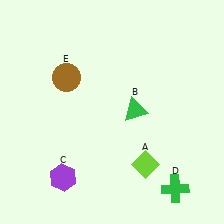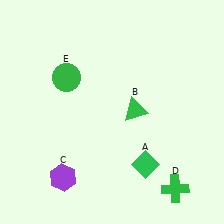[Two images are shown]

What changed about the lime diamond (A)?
In Image 1, A is lime. In Image 2, it changed to green.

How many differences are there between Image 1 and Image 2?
There are 2 differences between the two images.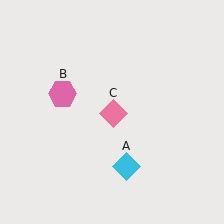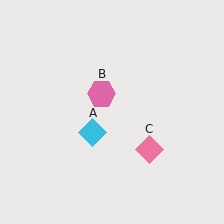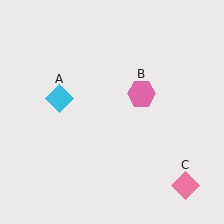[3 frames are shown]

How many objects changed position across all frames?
3 objects changed position: cyan diamond (object A), pink hexagon (object B), pink diamond (object C).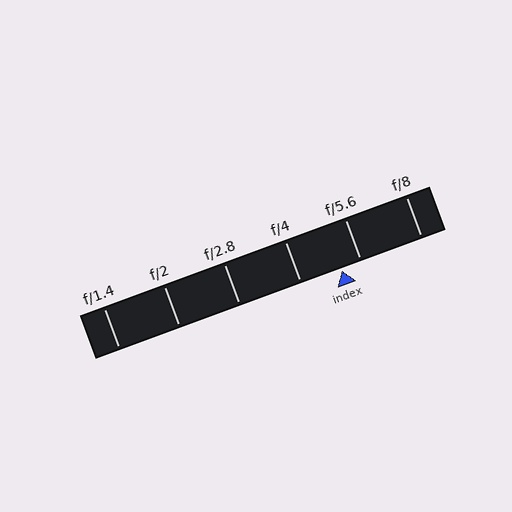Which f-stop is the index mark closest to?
The index mark is closest to f/5.6.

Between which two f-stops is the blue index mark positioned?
The index mark is between f/4 and f/5.6.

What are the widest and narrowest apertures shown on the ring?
The widest aperture shown is f/1.4 and the narrowest is f/8.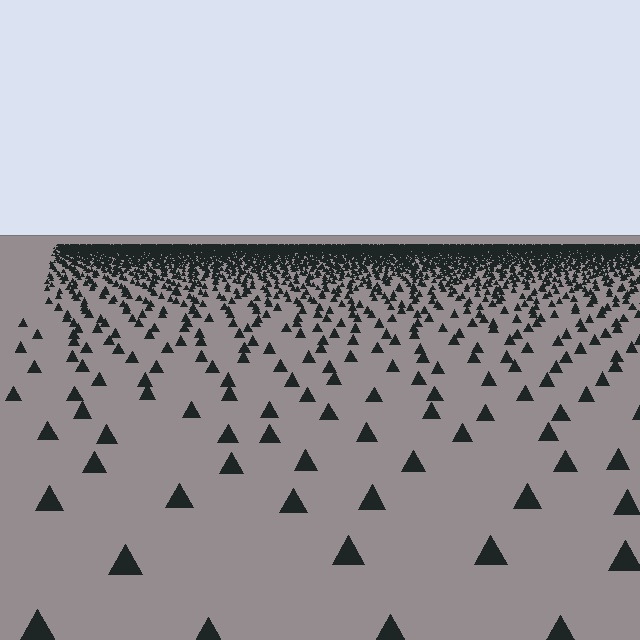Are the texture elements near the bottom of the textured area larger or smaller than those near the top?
Larger. Near the bottom, elements are closer to the viewer and appear at a bigger on-screen size.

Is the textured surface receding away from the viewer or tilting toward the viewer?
The surface is receding away from the viewer. Texture elements get smaller and denser toward the top.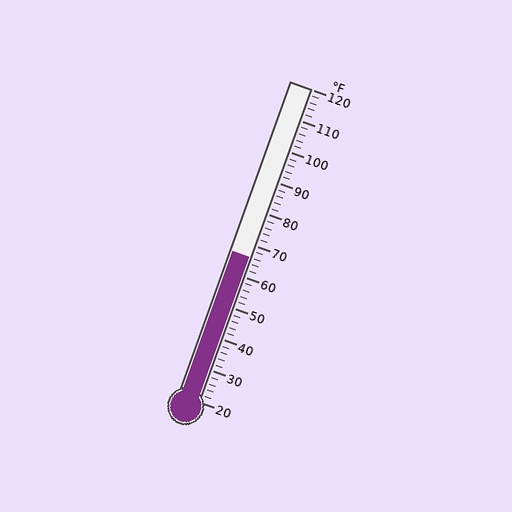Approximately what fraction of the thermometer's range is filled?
The thermometer is filled to approximately 45% of its range.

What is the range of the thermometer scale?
The thermometer scale ranges from 20°F to 120°F.